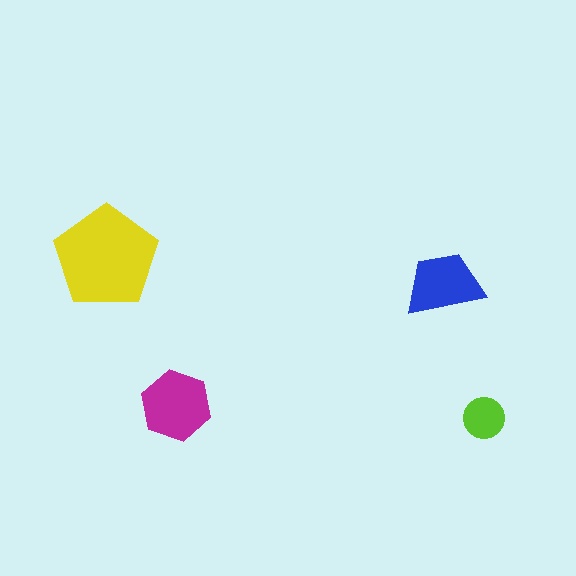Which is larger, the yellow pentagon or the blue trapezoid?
The yellow pentagon.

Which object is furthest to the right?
The lime circle is rightmost.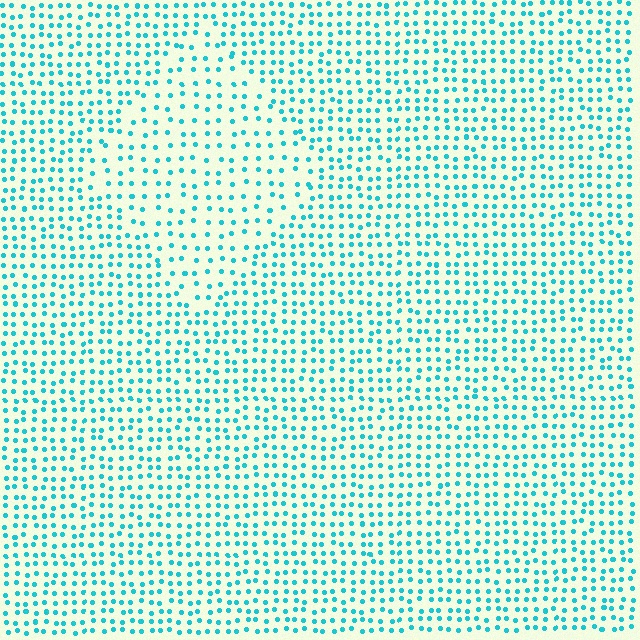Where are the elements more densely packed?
The elements are more densely packed outside the diamond boundary.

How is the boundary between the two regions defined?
The boundary is defined by a change in element density (approximately 1.7x ratio). All elements are the same color, size, and shape.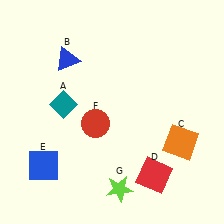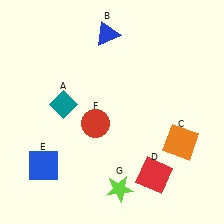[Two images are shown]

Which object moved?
The blue triangle (B) moved right.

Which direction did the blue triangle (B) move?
The blue triangle (B) moved right.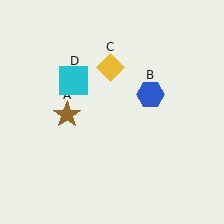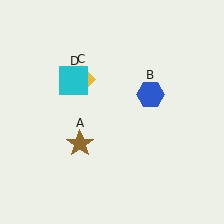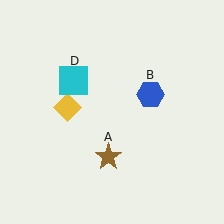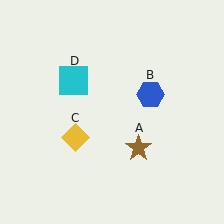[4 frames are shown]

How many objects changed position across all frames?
2 objects changed position: brown star (object A), yellow diamond (object C).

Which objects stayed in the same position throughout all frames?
Blue hexagon (object B) and cyan square (object D) remained stationary.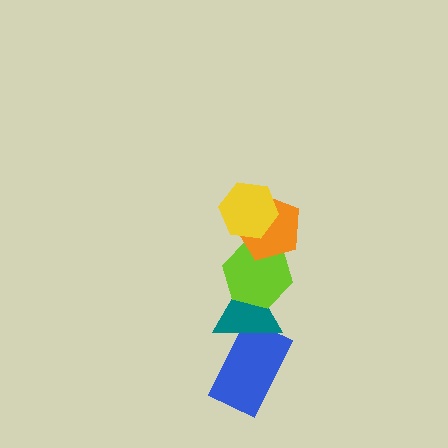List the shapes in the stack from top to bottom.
From top to bottom: the yellow hexagon, the orange pentagon, the lime hexagon, the teal triangle, the blue rectangle.